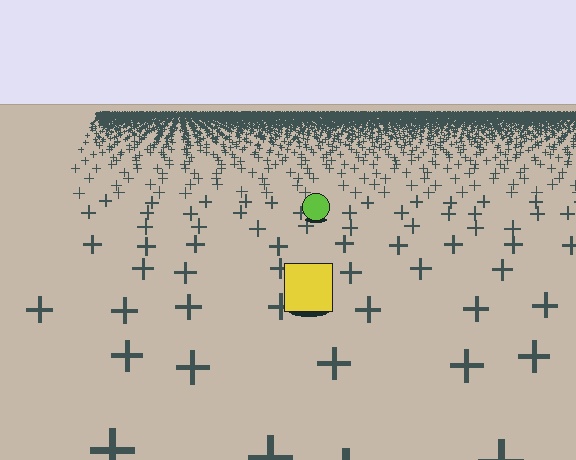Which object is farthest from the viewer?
The lime circle is farthest from the viewer. It appears smaller and the ground texture around it is denser.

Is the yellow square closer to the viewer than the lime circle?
Yes. The yellow square is closer — you can tell from the texture gradient: the ground texture is coarser near it.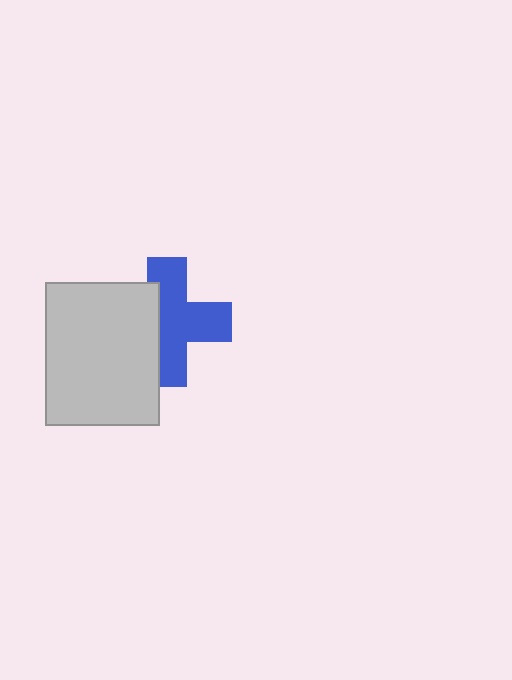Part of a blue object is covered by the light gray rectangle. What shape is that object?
It is a cross.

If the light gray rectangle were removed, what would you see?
You would see the complete blue cross.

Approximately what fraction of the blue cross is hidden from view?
Roughly 35% of the blue cross is hidden behind the light gray rectangle.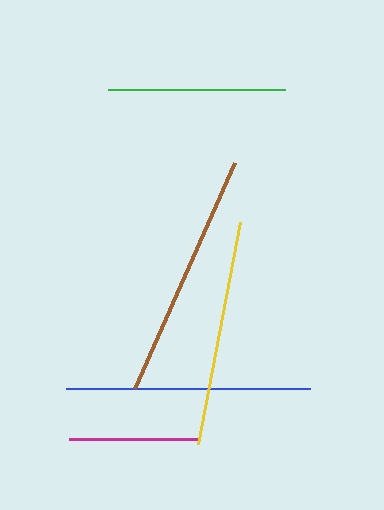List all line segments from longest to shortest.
From longest to shortest: brown, blue, yellow, green, magenta.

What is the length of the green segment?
The green segment is approximately 177 pixels long.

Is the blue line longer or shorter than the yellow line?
The blue line is longer than the yellow line.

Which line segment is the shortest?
The magenta line is the shortest at approximately 132 pixels.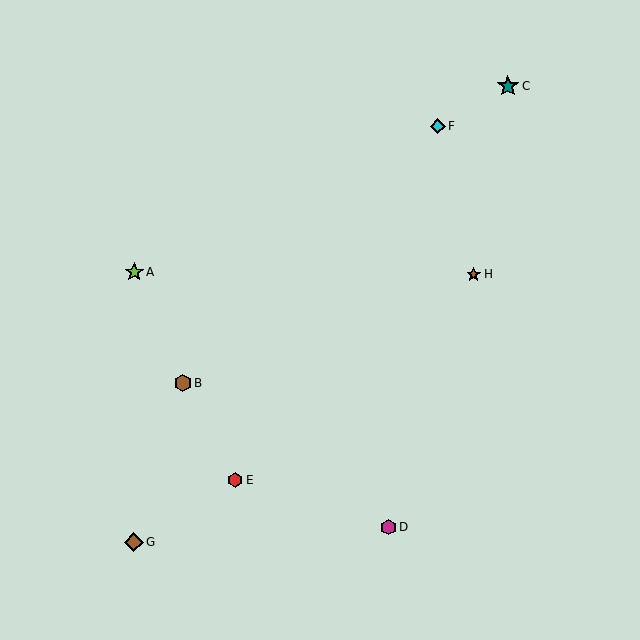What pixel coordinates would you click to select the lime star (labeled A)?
Click at (134, 272) to select the lime star A.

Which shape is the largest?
The teal star (labeled C) is the largest.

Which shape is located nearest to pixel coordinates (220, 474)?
The red hexagon (labeled E) at (235, 480) is nearest to that location.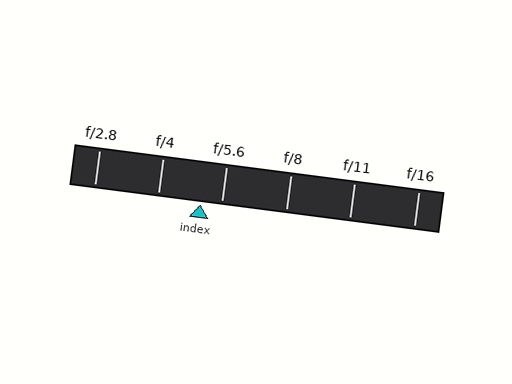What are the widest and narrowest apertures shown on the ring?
The widest aperture shown is f/2.8 and the narrowest is f/16.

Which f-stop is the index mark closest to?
The index mark is closest to f/5.6.